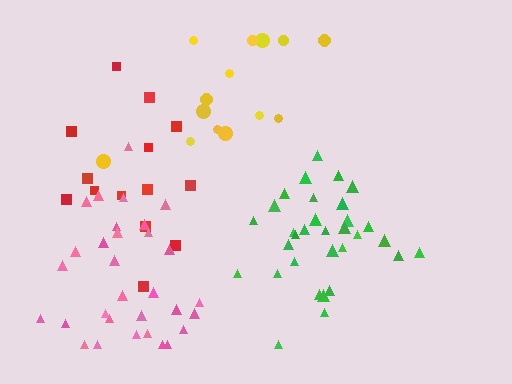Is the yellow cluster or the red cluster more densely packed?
Red.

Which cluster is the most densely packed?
Green.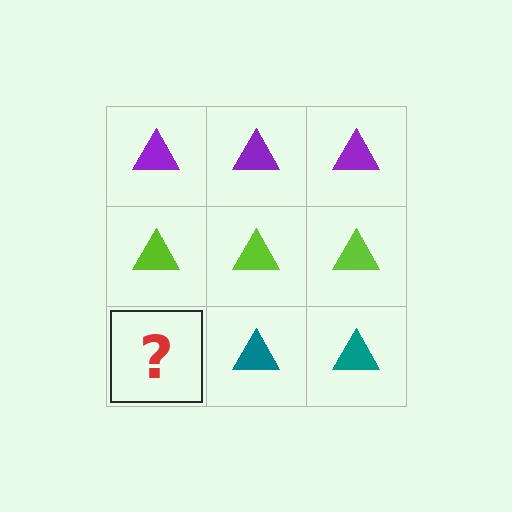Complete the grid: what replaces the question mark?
The question mark should be replaced with a teal triangle.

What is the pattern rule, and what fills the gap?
The rule is that each row has a consistent color. The gap should be filled with a teal triangle.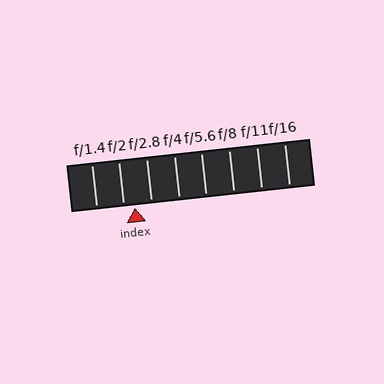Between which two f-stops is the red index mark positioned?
The index mark is between f/2 and f/2.8.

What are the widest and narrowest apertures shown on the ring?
The widest aperture shown is f/1.4 and the narrowest is f/16.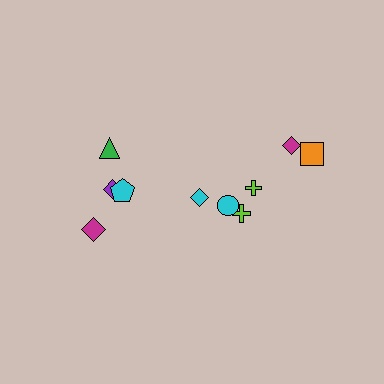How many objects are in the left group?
There are 4 objects.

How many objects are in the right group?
There are 6 objects.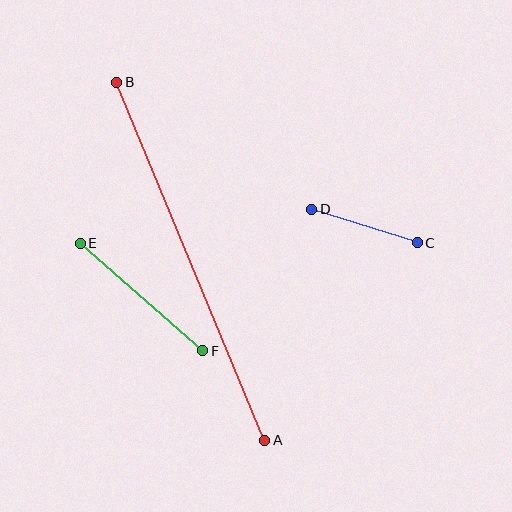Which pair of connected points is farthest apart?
Points A and B are farthest apart.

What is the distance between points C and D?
The distance is approximately 111 pixels.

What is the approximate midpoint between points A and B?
The midpoint is at approximately (191, 261) pixels.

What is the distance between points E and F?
The distance is approximately 163 pixels.